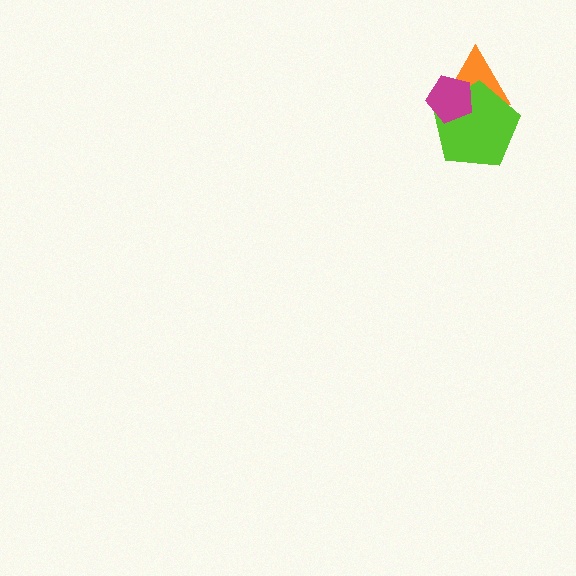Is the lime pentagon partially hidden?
Yes, it is partially covered by another shape.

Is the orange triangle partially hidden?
Yes, it is partially covered by another shape.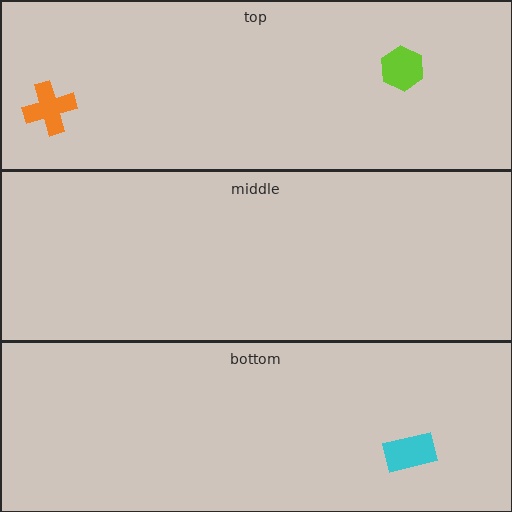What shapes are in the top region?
The orange cross, the lime hexagon.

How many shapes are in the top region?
2.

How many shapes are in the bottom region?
1.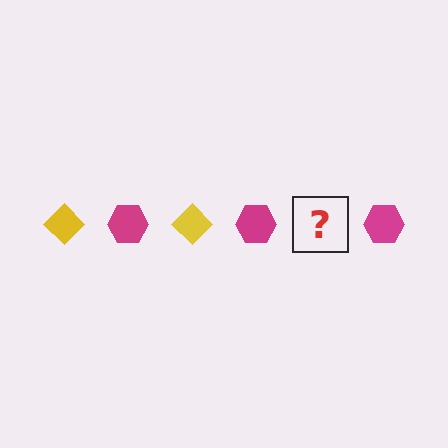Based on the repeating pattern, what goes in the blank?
The blank should be a yellow diamond.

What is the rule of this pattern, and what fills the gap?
The rule is that the pattern alternates between yellow diamond and magenta hexagon. The gap should be filled with a yellow diamond.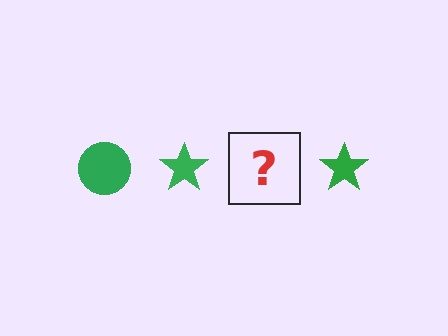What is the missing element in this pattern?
The missing element is a green circle.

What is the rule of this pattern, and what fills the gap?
The rule is that the pattern cycles through circle, star shapes in green. The gap should be filled with a green circle.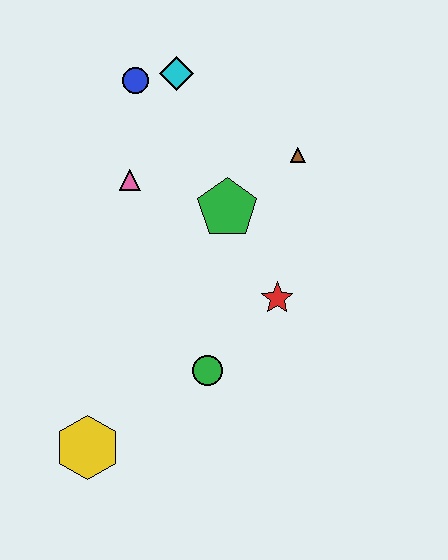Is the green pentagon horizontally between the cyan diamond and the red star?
Yes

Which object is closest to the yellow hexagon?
The green circle is closest to the yellow hexagon.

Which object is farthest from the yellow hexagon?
The cyan diamond is farthest from the yellow hexagon.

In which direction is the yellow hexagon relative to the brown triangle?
The yellow hexagon is below the brown triangle.